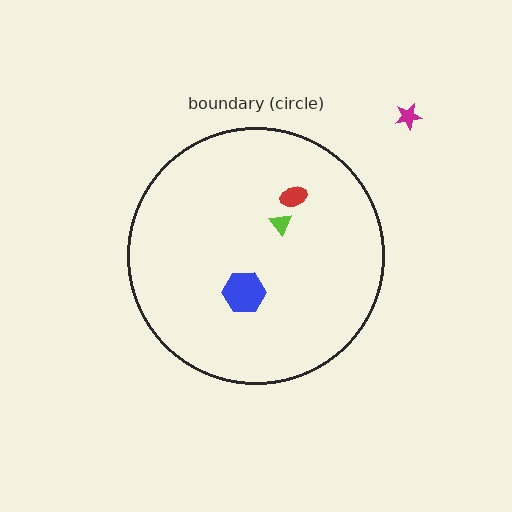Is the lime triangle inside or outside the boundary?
Inside.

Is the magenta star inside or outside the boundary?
Outside.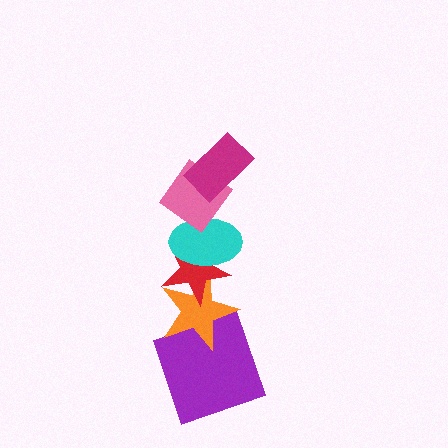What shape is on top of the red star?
The cyan ellipse is on top of the red star.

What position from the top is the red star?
The red star is 4th from the top.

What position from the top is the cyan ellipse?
The cyan ellipse is 3rd from the top.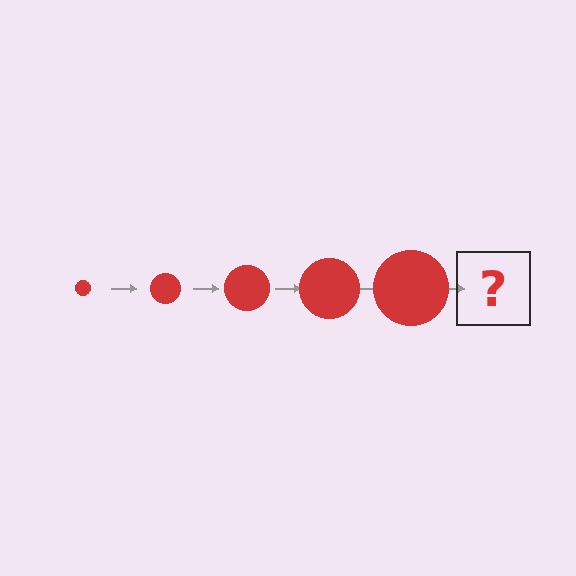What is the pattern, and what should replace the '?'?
The pattern is that the circle gets progressively larger each step. The '?' should be a red circle, larger than the previous one.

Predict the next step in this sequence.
The next step is a red circle, larger than the previous one.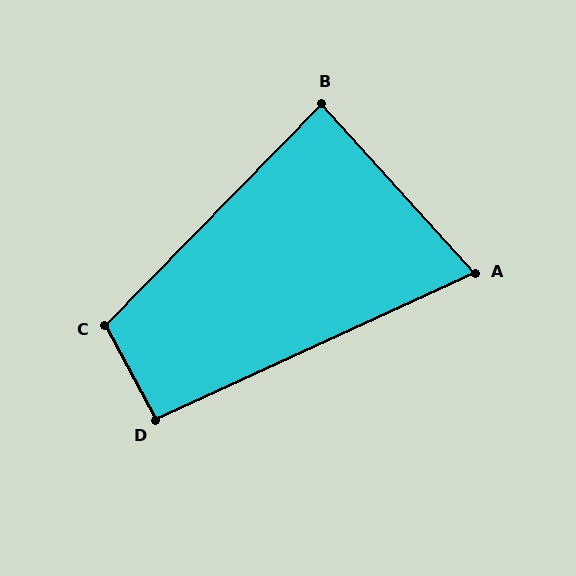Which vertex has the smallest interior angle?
A, at approximately 73 degrees.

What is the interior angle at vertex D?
Approximately 94 degrees (approximately right).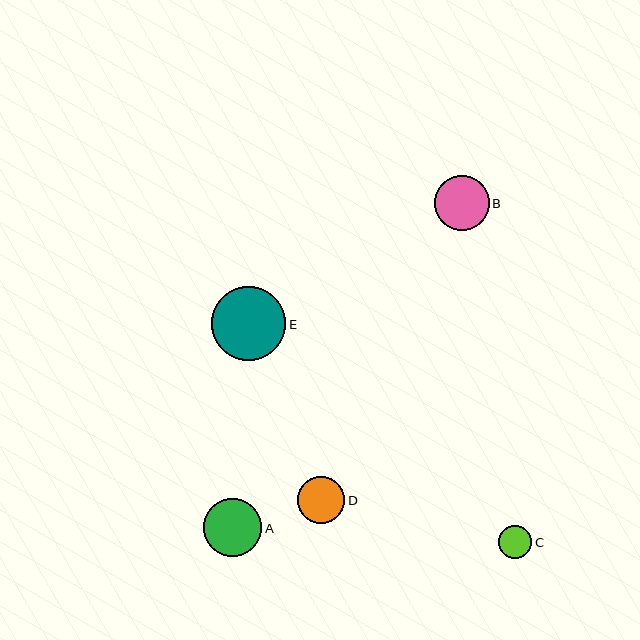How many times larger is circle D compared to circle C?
Circle D is approximately 1.4 times the size of circle C.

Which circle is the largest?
Circle E is the largest with a size of approximately 74 pixels.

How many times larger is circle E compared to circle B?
Circle E is approximately 1.3 times the size of circle B.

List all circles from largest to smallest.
From largest to smallest: E, A, B, D, C.